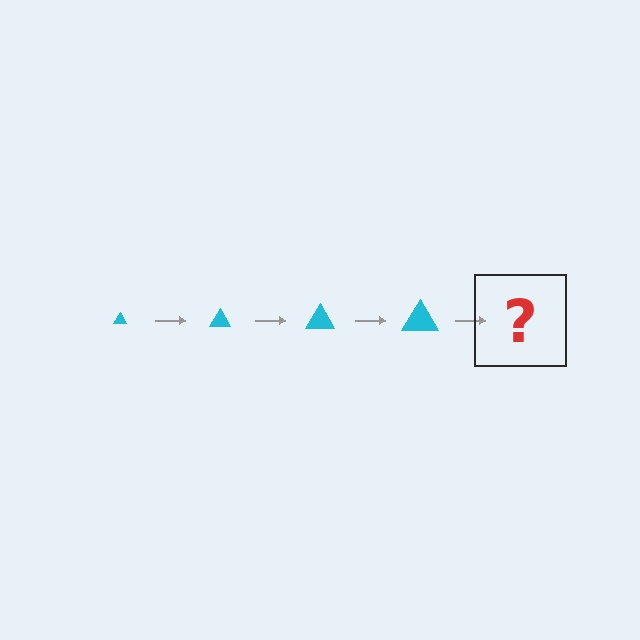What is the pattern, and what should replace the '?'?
The pattern is that the triangle gets progressively larger each step. The '?' should be a cyan triangle, larger than the previous one.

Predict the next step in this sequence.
The next step is a cyan triangle, larger than the previous one.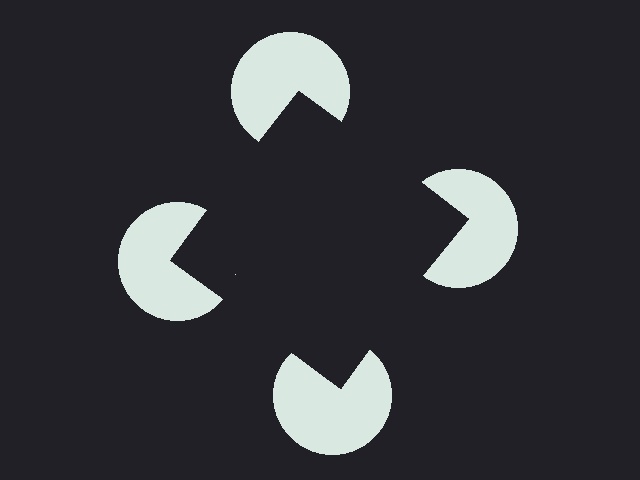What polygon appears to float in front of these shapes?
An illusory square — its edges are inferred from the aligned wedge cuts in the pac-man discs, not physically drawn.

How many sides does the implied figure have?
4 sides.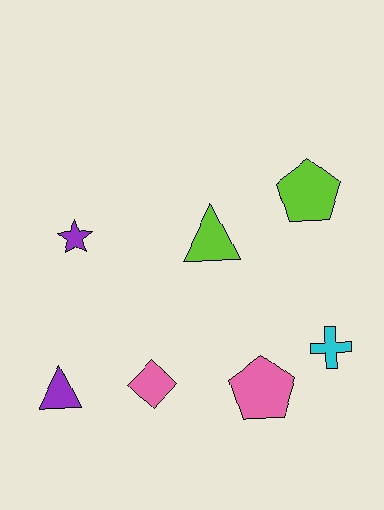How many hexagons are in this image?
There are no hexagons.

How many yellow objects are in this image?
There are no yellow objects.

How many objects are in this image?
There are 7 objects.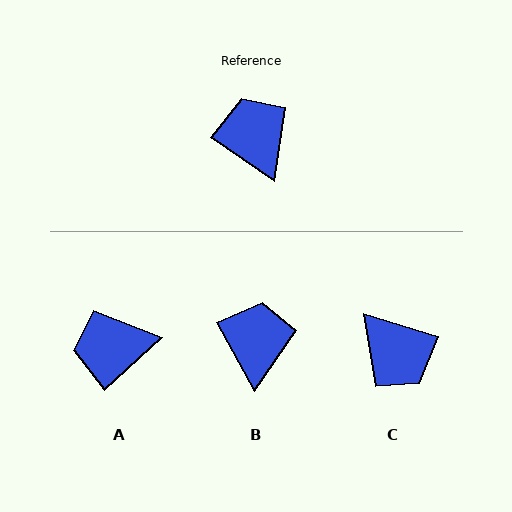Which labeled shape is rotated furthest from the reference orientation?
C, about 163 degrees away.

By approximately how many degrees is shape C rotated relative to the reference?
Approximately 163 degrees clockwise.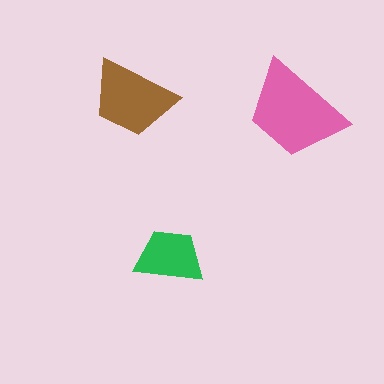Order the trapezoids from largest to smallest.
the pink one, the brown one, the green one.